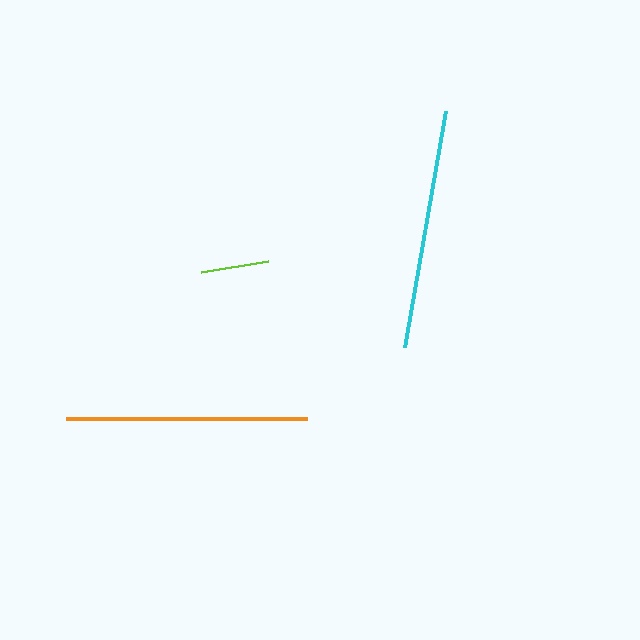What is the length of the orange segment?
The orange segment is approximately 241 pixels long.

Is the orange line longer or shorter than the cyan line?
The orange line is longer than the cyan line.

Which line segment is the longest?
The orange line is the longest at approximately 241 pixels.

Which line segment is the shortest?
The lime line is the shortest at approximately 69 pixels.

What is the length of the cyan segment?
The cyan segment is approximately 240 pixels long.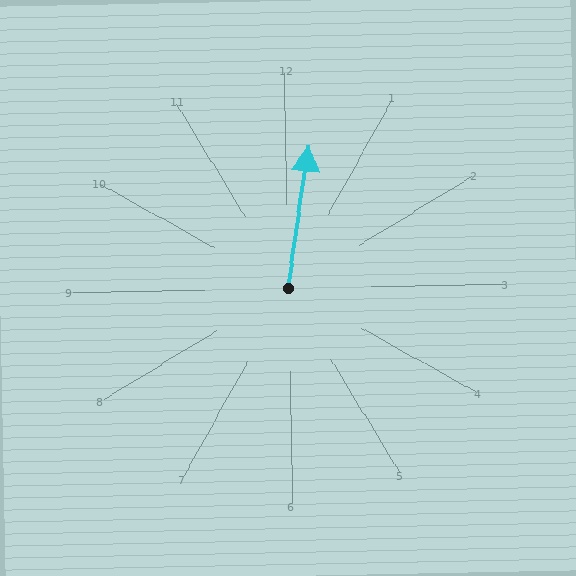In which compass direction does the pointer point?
North.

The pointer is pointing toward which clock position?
Roughly 12 o'clock.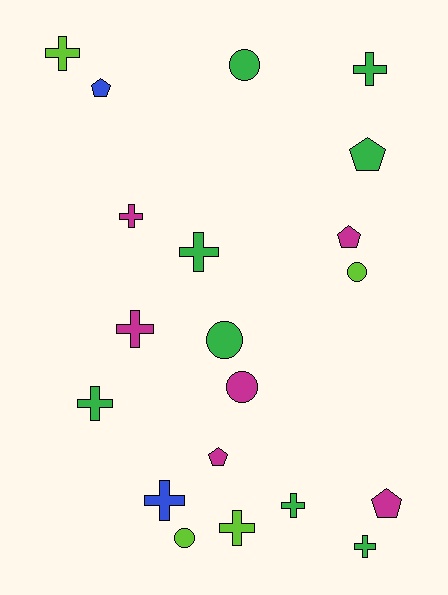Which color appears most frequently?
Green, with 8 objects.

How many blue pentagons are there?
There is 1 blue pentagon.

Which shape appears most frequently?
Cross, with 10 objects.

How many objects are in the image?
There are 20 objects.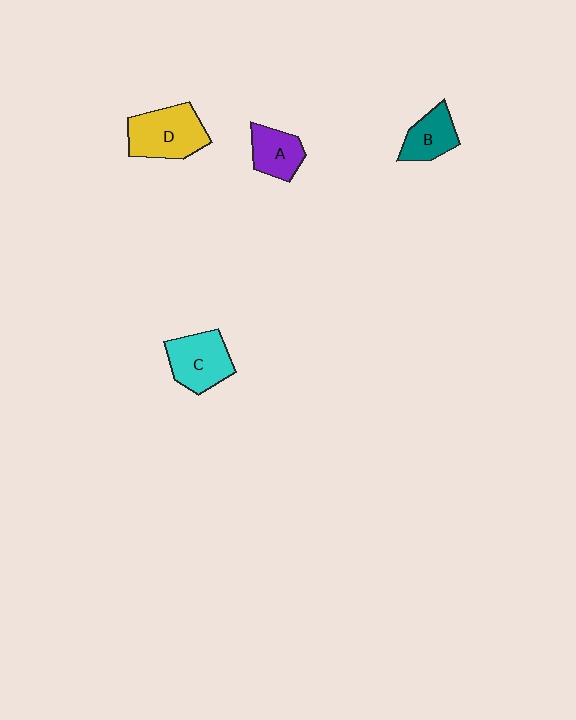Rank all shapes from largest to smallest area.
From largest to smallest: D (yellow), C (cyan), B (teal), A (purple).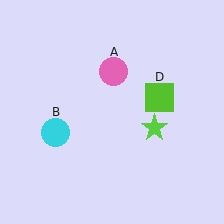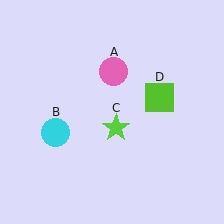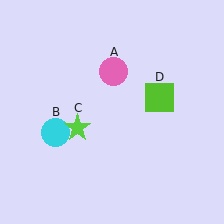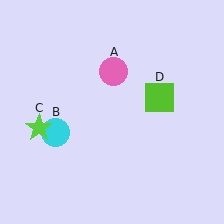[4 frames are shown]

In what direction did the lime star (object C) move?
The lime star (object C) moved left.